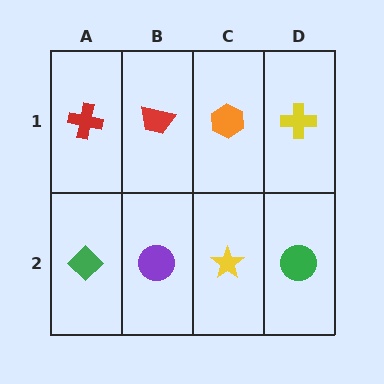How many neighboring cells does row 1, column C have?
3.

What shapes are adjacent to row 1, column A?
A green diamond (row 2, column A), a red trapezoid (row 1, column B).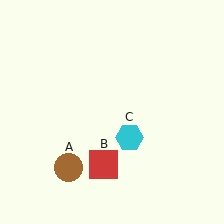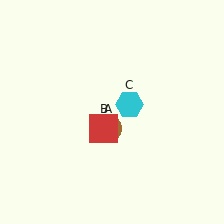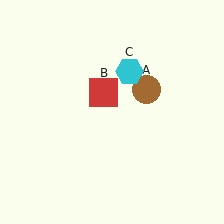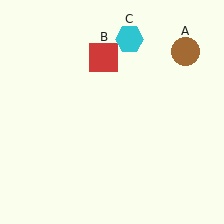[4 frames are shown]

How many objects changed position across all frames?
3 objects changed position: brown circle (object A), red square (object B), cyan hexagon (object C).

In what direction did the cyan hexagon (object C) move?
The cyan hexagon (object C) moved up.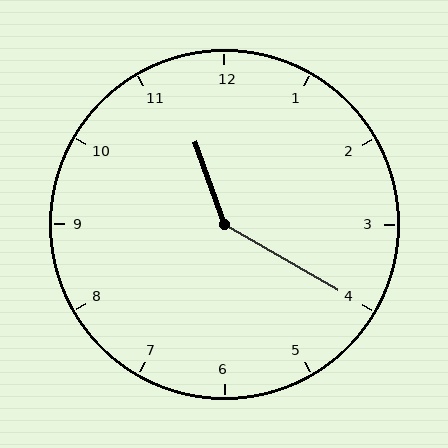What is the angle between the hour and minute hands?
Approximately 140 degrees.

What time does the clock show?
11:20.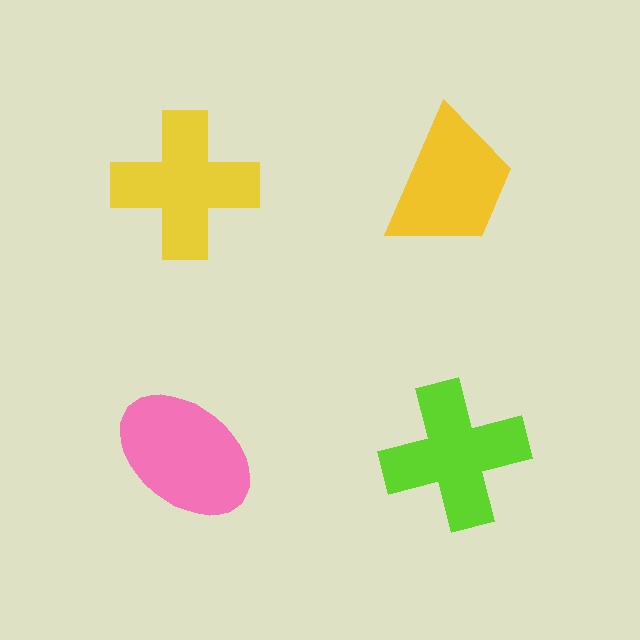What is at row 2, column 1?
A pink ellipse.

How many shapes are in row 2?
2 shapes.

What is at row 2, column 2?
A lime cross.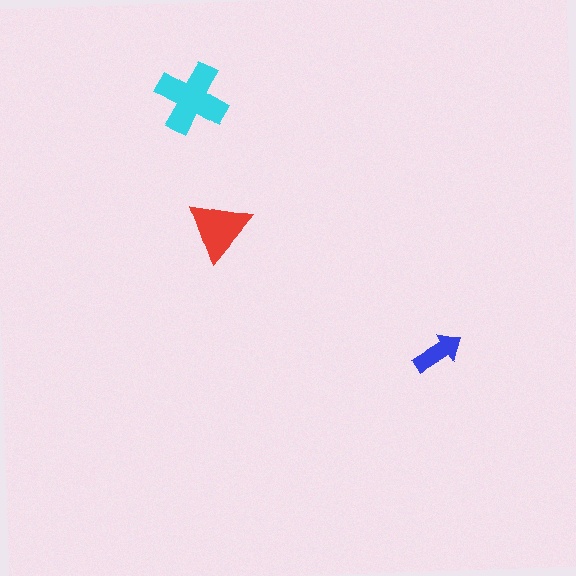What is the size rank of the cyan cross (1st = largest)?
1st.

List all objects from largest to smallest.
The cyan cross, the red triangle, the blue arrow.